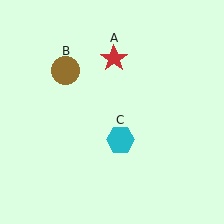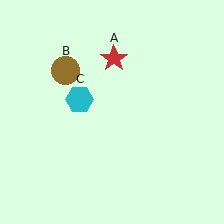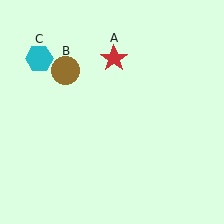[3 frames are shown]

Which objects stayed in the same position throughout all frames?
Red star (object A) and brown circle (object B) remained stationary.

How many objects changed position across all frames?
1 object changed position: cyan hexagon (object C).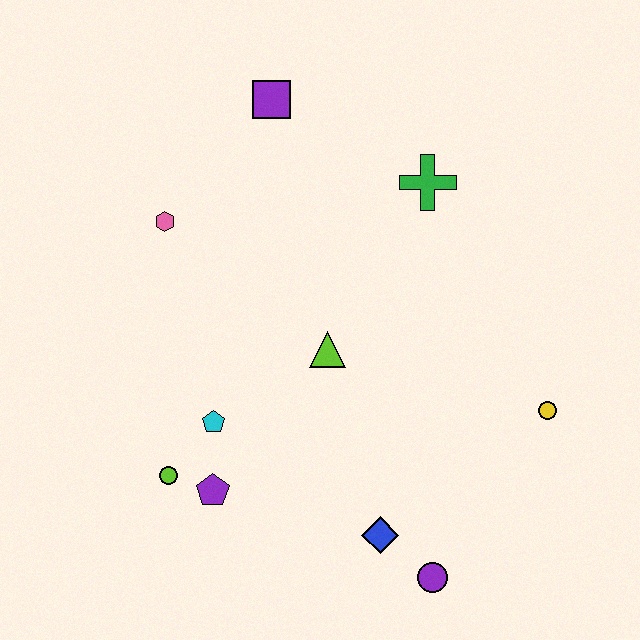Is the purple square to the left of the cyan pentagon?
No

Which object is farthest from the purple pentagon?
The purple square is farthest from the purple pentagon.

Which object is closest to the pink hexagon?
The purple square is closest to the pink hexagon.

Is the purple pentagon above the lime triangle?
No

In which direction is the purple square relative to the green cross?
The purple square is to the left of the green cross.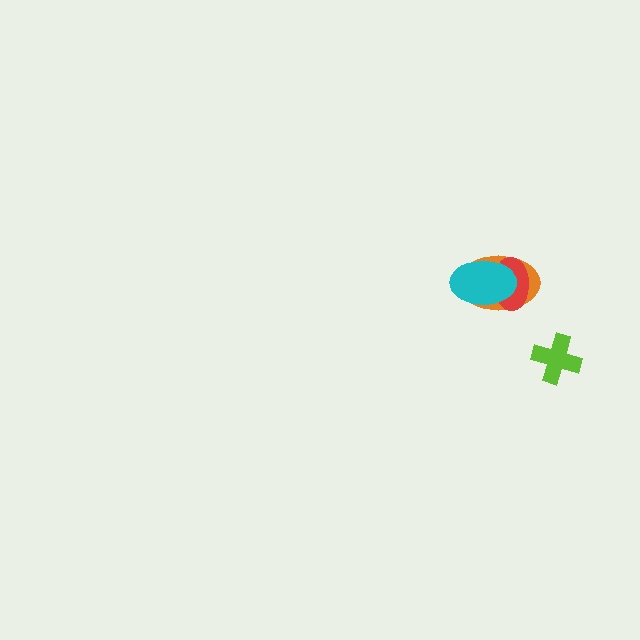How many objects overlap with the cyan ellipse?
2 objects overlap with the cyan ellipse.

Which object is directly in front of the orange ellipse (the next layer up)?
The red ellipse is directly in front of the orange ellipse.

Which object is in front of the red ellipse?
The cyan ellipse is in front of the red ellipse.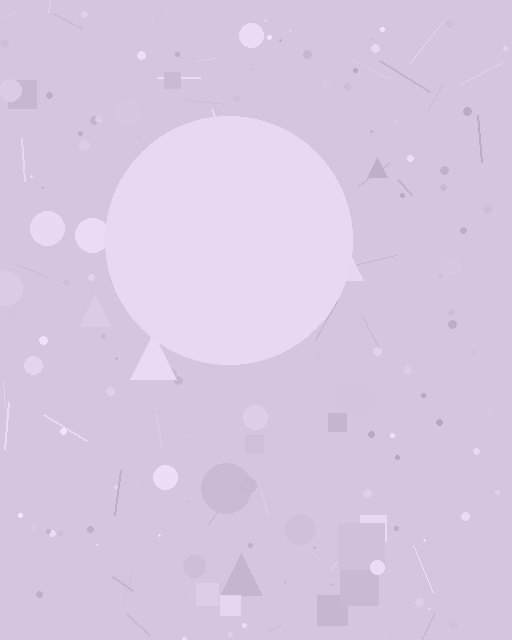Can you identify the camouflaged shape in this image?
The camouflaged shape is a circle.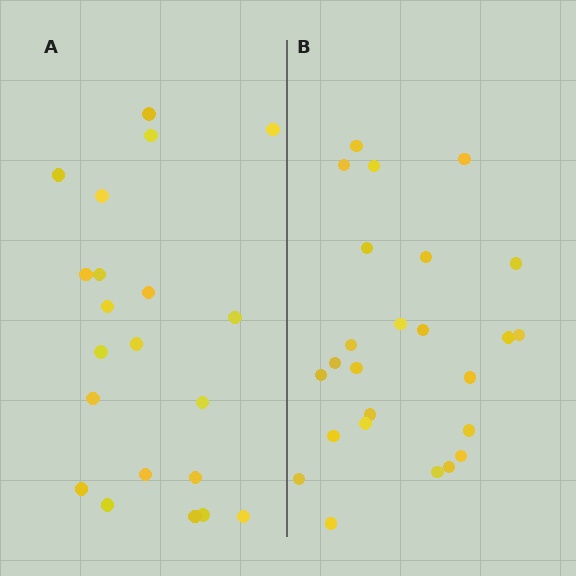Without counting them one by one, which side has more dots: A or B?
Region B (the right region) has more dots.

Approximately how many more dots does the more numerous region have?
Region B has about 4 more dots than region A.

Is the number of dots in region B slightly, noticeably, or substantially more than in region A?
Region B has only slightly more — the two regions are fairly close. The ratio is roughly 1.2 to 1.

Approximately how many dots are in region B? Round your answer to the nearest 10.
About 20 dots. (The exact count is 25, which rounds to 20.)